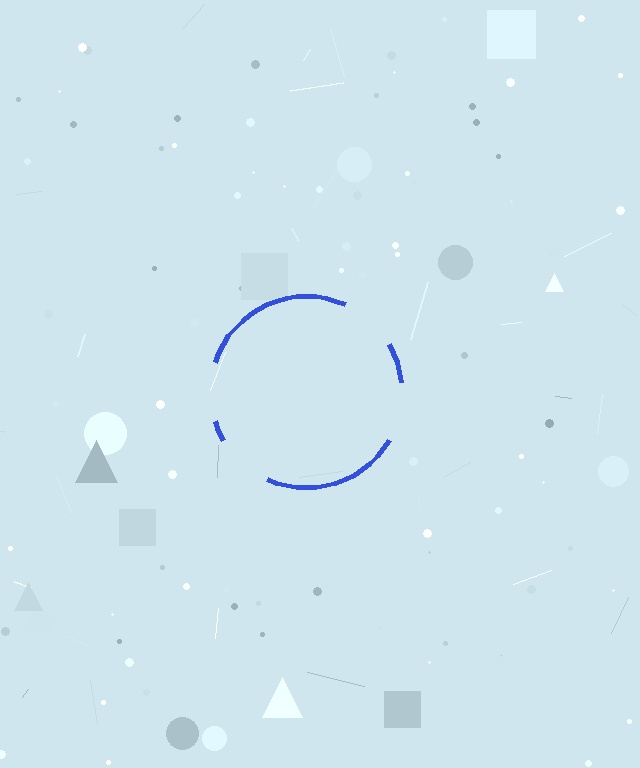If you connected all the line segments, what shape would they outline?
They would outline a circle.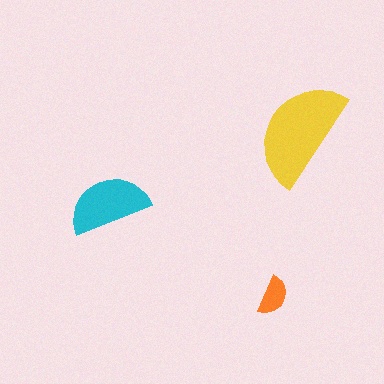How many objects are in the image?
There are 3 objects in the image.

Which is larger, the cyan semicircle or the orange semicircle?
The cyan one.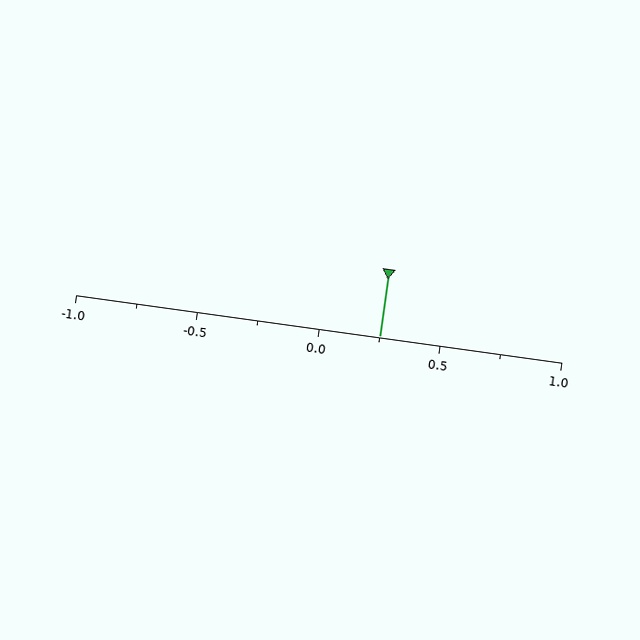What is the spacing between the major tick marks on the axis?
The major ticks are spaced 0.5 apart.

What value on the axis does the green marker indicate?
The marker indicates approximately 0.25.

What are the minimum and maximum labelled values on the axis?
The axis runs from -1.0 to 1.0.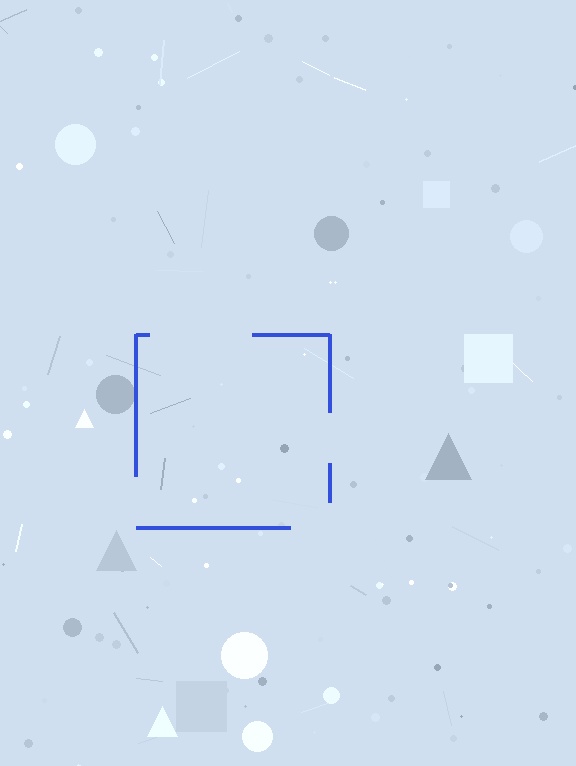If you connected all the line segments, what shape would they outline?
They would outline a square.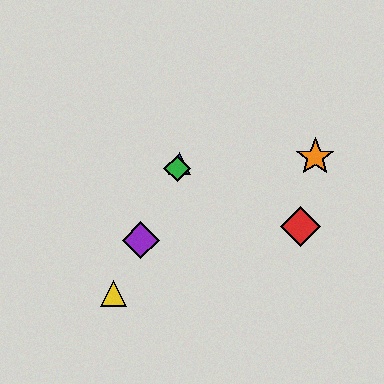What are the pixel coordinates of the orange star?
The orange star is at (315, 157).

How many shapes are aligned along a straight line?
4 shapes (the blue triangle, the green diamond, the yellow triangle, the purple diamond) are aligned along a straight line.